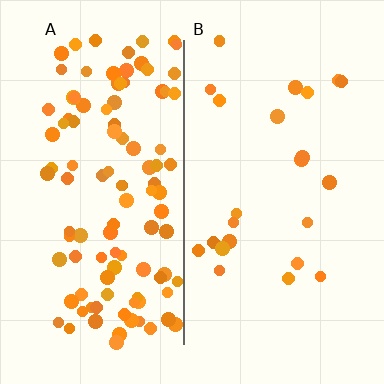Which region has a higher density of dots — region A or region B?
A (the left).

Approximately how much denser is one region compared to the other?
Approximately 4.4× — region A over region B.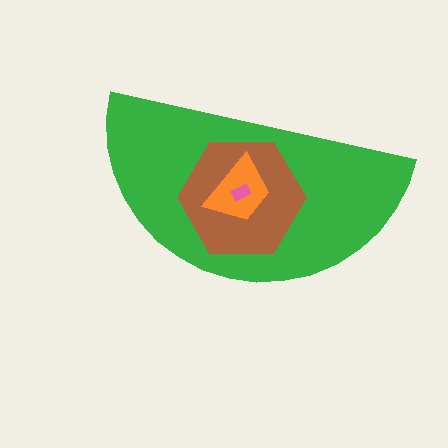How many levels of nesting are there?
4.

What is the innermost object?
The pink rectangle.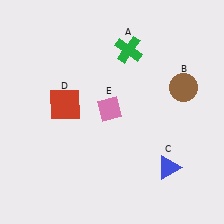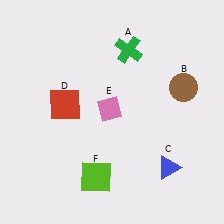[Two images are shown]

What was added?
A lime square (F) was added in Image 2.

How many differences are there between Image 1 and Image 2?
There is 1 difference between the two images.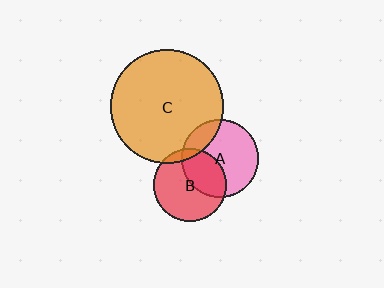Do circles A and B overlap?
Yes.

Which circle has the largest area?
Circle C (orange).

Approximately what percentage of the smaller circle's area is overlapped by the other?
Approximately 40%.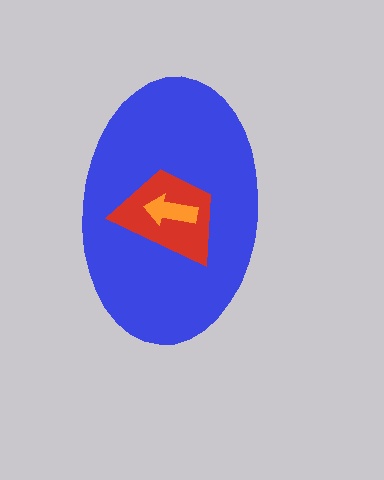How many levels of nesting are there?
3.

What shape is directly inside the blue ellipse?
The red trapezoid.